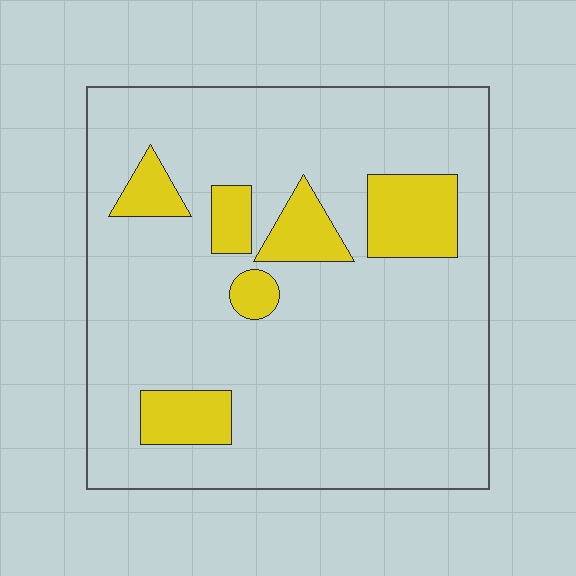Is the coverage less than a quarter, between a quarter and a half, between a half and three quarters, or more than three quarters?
Less than a quarter.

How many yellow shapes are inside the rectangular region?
6.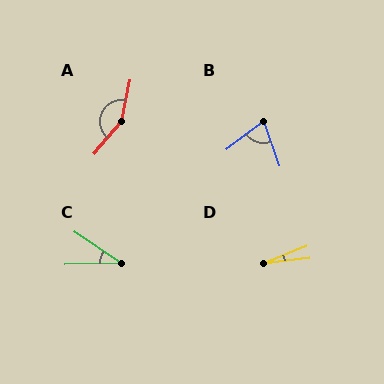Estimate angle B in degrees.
Approximately 72 degrees.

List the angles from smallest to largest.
D (16°), C (36°), B (72°), A (151°).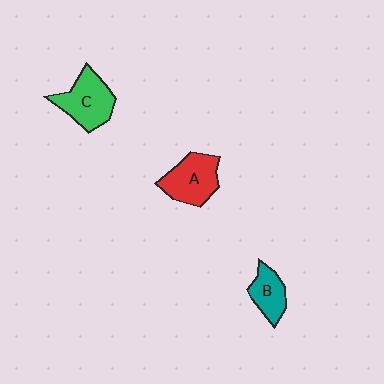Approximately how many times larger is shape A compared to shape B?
Approximately 1.5 times.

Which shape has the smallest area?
Shape B (teal).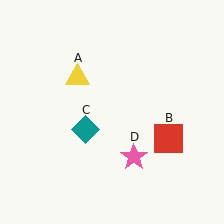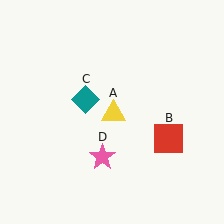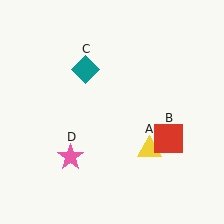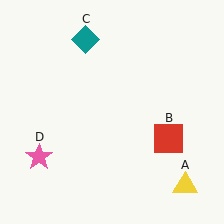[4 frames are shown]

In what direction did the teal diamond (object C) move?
The teal diamond (object C) moved up.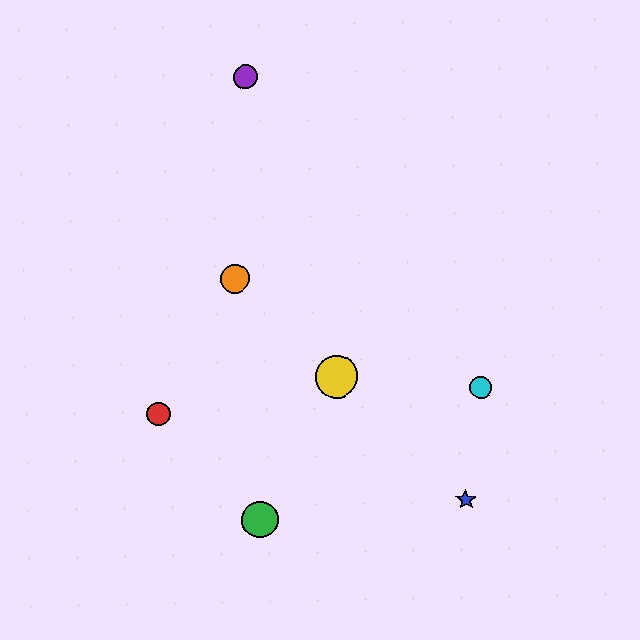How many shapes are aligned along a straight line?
3 shapes (the blue star, the yellow circle, the orange circle) are aligned along a straight line.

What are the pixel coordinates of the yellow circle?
The yellow circle is at (337, 376).